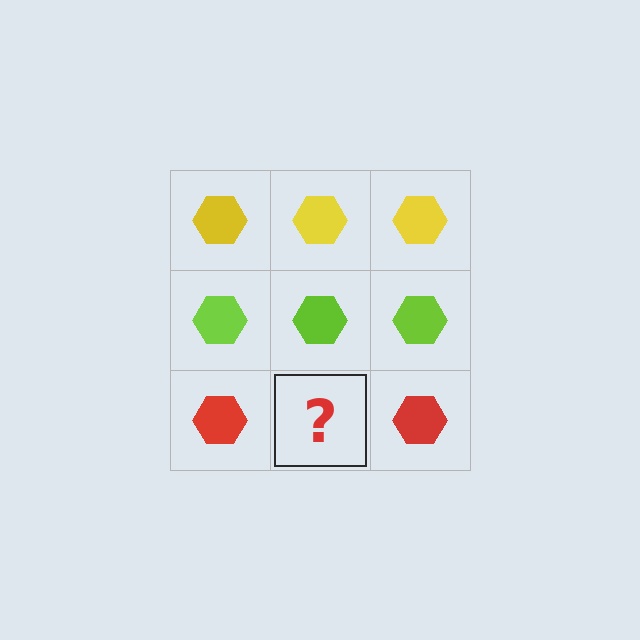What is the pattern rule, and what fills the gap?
The rule is that each row has a consistent color. The gap should be filled with a red hexagon.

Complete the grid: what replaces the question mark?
The question mark should be replaced with a red hexagon.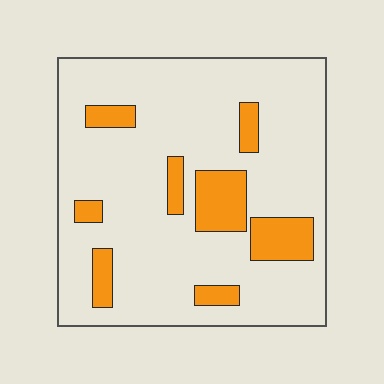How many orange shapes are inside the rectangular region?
8.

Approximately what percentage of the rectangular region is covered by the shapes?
Approximately 15%.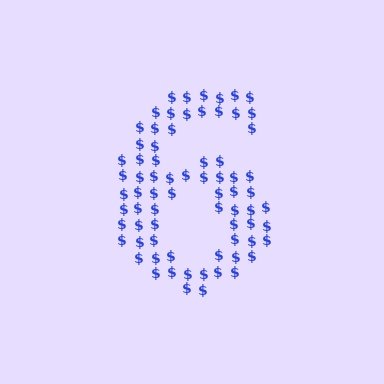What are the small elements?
The small elements are dollar signs.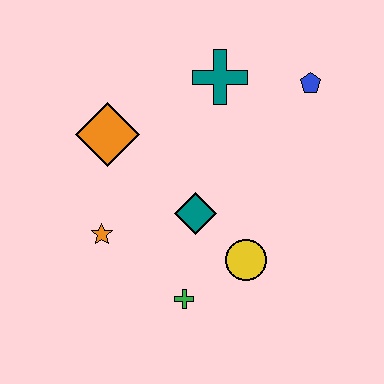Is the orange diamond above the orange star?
Yes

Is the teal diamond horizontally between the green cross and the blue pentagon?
Yes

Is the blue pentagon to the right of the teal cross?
Yes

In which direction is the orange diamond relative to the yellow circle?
The orange diamond is to the left of the yellow circle.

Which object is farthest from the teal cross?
The green cross is farthest from the teal cross.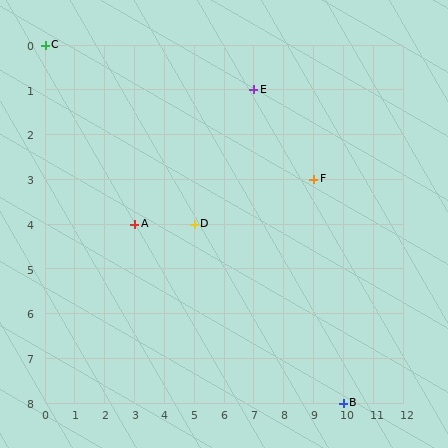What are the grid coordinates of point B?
Point B is at grid coordinates (10, 8).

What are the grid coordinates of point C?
Point C is at grid coordinates (0, 0).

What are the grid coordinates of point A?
Point A is at grid coordinates (3, 4).